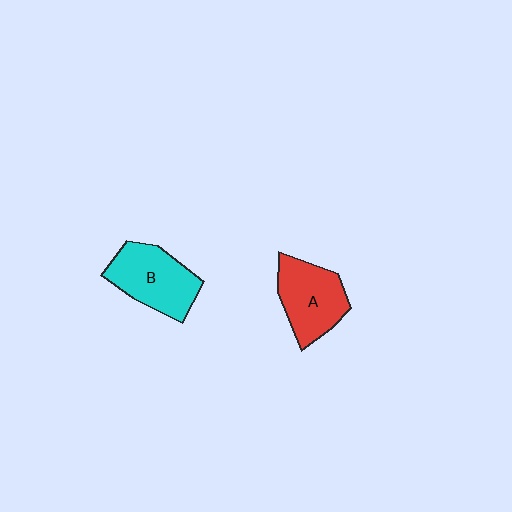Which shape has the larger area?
Shape B (cyan).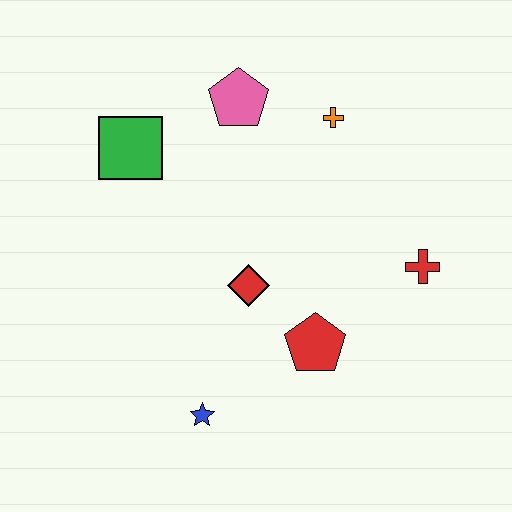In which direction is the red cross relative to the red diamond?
The red cross is to the right of the red diamond.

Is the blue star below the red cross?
Yes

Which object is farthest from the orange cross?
The blue star is farthest from the orange cross.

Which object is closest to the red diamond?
The red pentagon is closest to the red diamond.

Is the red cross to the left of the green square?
No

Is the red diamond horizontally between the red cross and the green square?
Yes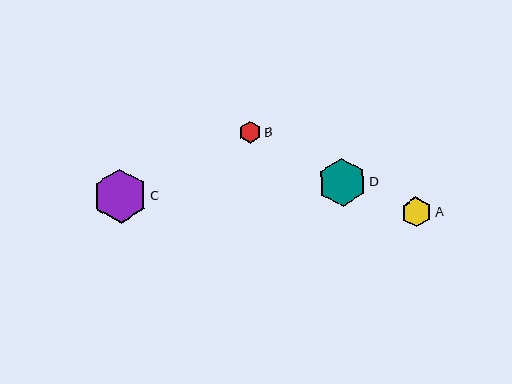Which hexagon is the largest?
Hexagon C is the largest with a size of approximately 54 pixels.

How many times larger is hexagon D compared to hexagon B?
Hexagon D is approximately 2.2 times the size of hexagon B.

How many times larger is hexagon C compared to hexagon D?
Hexagon C is approximately 1.1 times the size of hexagon D.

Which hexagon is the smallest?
Hexagon B is the smallest with a size of approximately 22 pixels.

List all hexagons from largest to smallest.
From largest to smallest: C, D, A, B.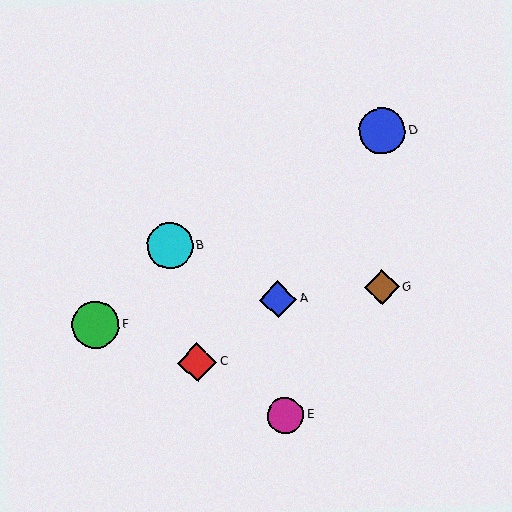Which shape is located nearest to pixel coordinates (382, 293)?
The brown diamond (labeled G) at (382, 287) is nearest to that location.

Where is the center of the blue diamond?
The center of the blue diamond is at (278, 299).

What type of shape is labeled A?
Shape A is a blue diamond.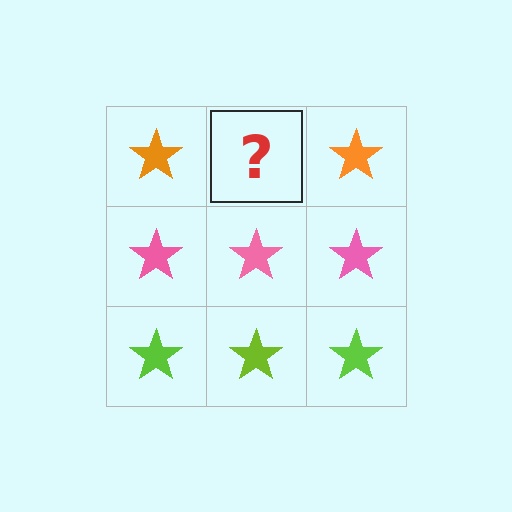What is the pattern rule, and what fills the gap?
The rule is that each row has a consistent color. The gap should be filled with an orange star.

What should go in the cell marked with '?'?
The missing cell should contain an orange star.